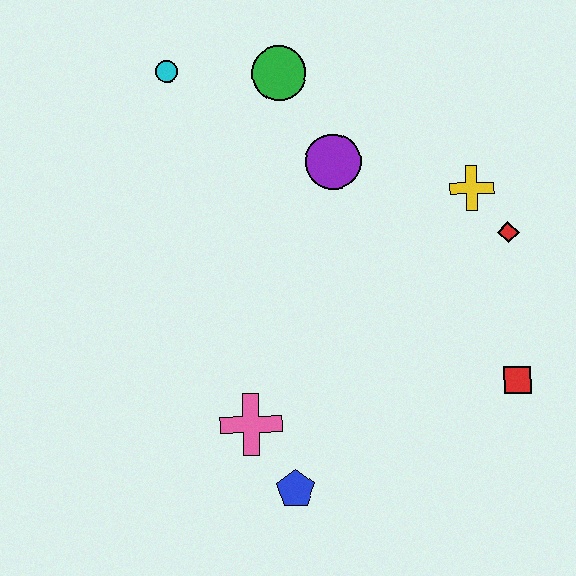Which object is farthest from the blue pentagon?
The cyan circle is farthest from the blue pentagon.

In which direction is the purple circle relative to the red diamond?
The purple circle is to the left of the red diamond.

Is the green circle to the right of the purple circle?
No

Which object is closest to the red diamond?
The yellow cross is closest to the red diamond.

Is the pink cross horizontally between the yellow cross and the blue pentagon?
No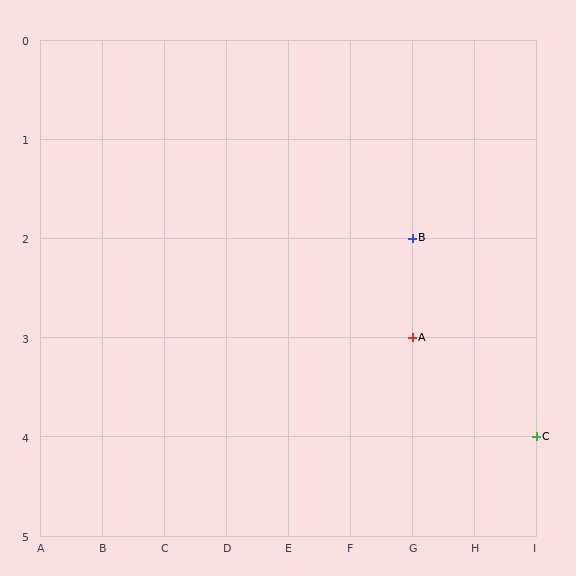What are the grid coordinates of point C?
Point C is at grid coordinates (I, 4).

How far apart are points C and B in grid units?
Points C and B are 2 columns and 2 rows apart (about 2.8 grid units diagonally).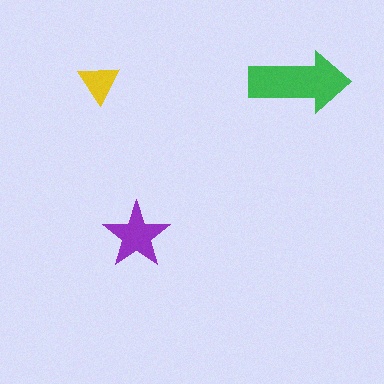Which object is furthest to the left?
The yellow triangle is leftmost.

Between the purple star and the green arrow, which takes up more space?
The green arrow.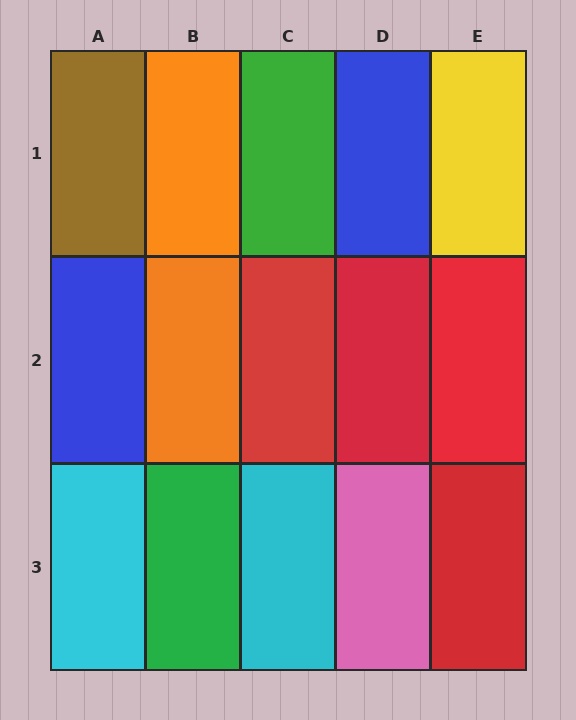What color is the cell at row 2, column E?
Red.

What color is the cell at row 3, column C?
Cyan.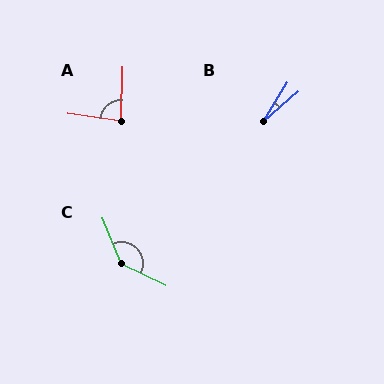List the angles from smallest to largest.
B (18°), A (84°), C (138°).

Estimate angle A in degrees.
Approximately 84 degrees.